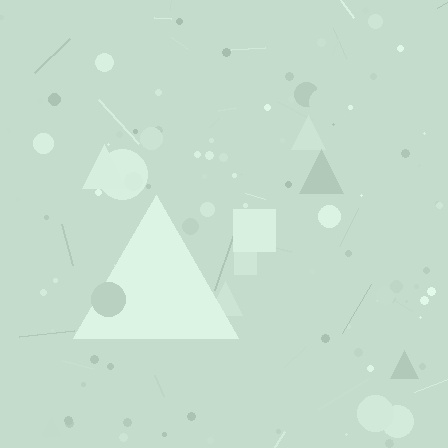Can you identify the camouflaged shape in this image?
The camouflaged shape is a triangle.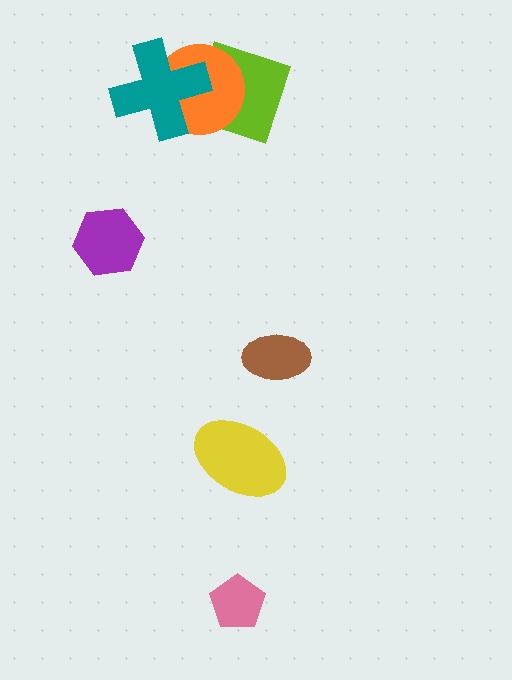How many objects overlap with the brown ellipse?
0 objects overlap with the brown ellipse.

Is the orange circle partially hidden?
Yes, it is partially covered by another shape.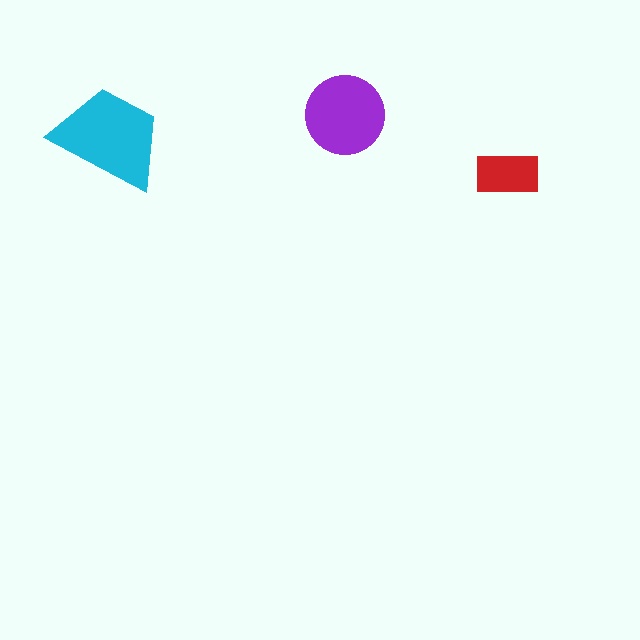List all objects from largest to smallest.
The cyan trapezoid, the purple circle, the red rectangle.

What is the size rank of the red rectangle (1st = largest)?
3rd.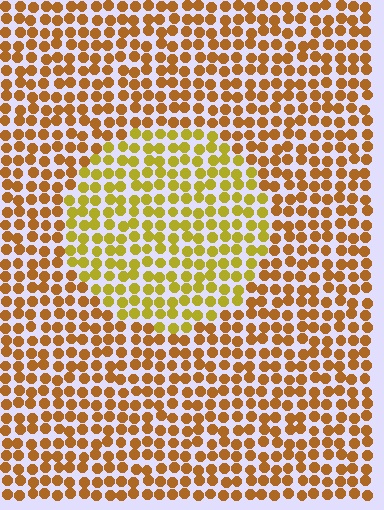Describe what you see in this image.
The image is filled with small brown elements in a uniform arrangement. A circle-shaped region is visible where the elements are tinted to a slightly different hue, forming a subtle color boundary.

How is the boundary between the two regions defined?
The boundary is defined purely by a slight shift in hue (about 29 degrees). Spacing, size, and orientation are identical on both sides.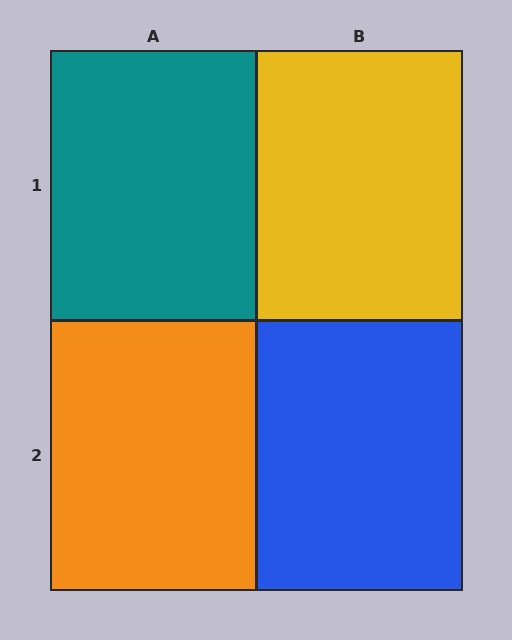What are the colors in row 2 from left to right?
Orange, blue.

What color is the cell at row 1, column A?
Teal.